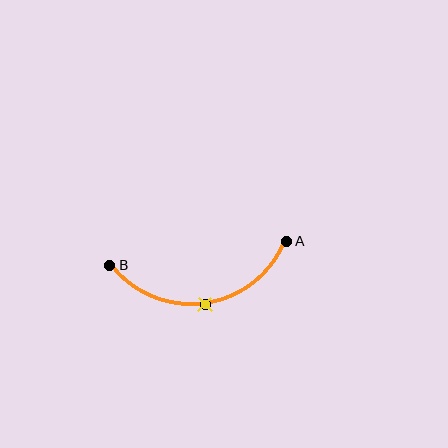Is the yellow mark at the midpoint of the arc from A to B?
Yes. The yellow mark lies on the arc at equal arc-length from both A and B — it is the arc midpoint.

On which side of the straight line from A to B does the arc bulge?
The arc bulges below the straight line connecting A and B.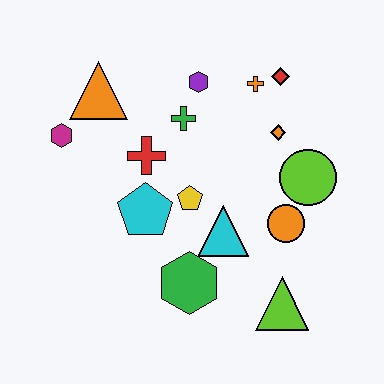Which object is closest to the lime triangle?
The orange circle is closest to the lime triangle.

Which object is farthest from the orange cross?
The lime triangle is farthest from the orange cross.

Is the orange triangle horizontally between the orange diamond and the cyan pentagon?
No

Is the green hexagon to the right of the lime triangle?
No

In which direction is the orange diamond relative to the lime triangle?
The orange diamond is above the lime triangle.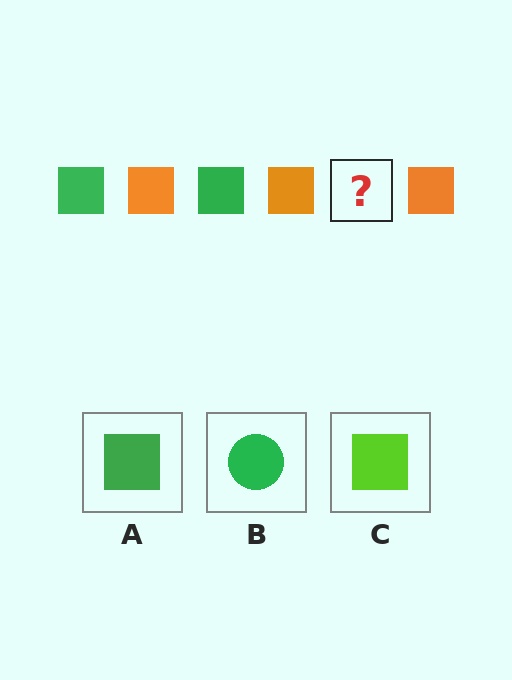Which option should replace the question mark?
Option A.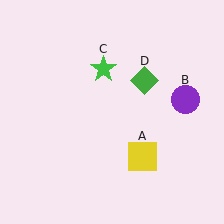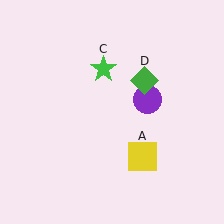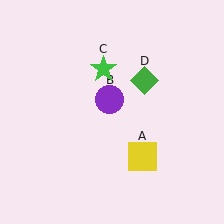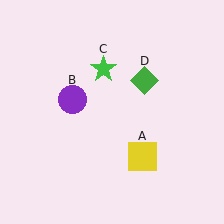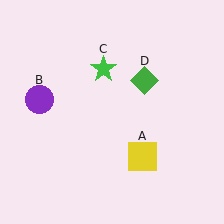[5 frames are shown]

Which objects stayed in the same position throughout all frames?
Yellow square (object A) and green star (object C) and green diamond (object D) remained stationary.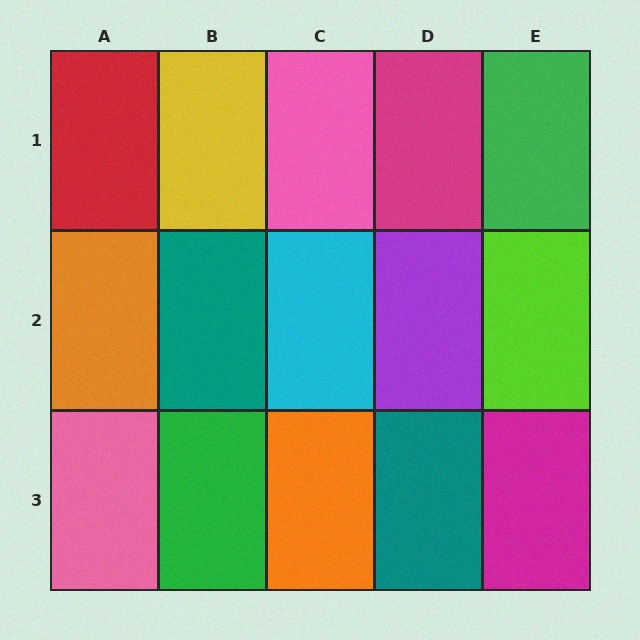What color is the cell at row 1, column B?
Yellow.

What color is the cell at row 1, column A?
Red.